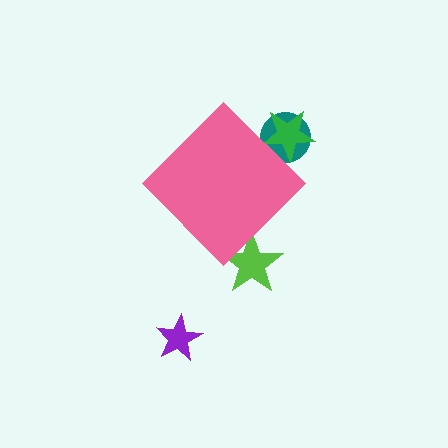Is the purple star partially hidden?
No, the purple star is fully visible.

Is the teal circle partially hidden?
Yes, the teal circle is partially hidden behind the pink diamond.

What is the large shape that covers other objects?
A pink diamond.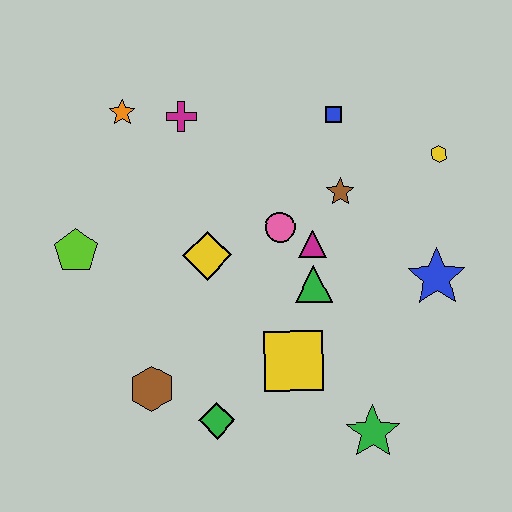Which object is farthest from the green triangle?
The orange star is farthest from the green triangle.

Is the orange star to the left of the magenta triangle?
Yes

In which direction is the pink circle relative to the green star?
The pink circle is above the green star.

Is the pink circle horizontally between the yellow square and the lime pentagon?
Yes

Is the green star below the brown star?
Yes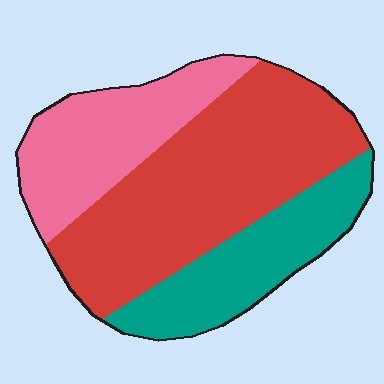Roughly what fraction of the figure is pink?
Pink takes up about one quarter (1/4) of the figure.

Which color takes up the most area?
Red, at roughly 50%.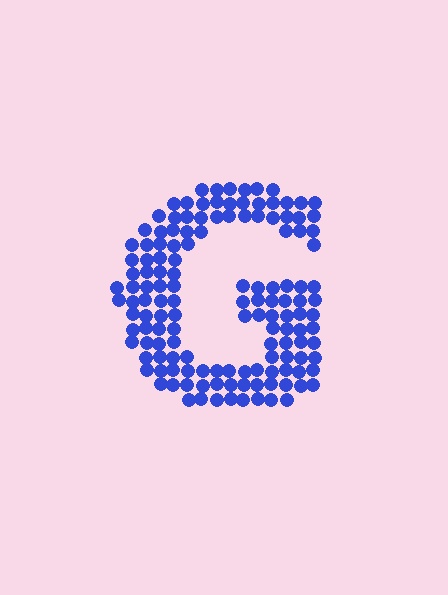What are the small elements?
The small elements are circles.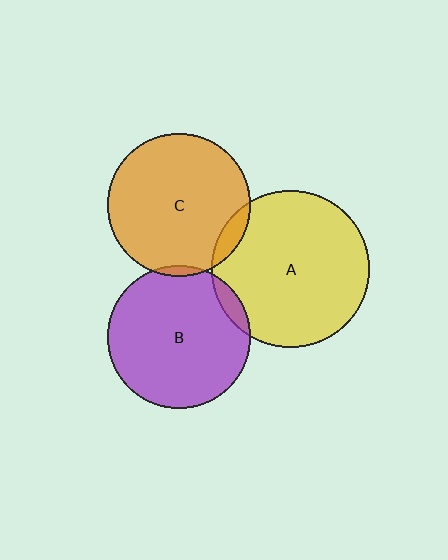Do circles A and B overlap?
Yes.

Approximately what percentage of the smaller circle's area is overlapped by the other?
Approximately 5%.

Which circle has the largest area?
Circle A (yellow).